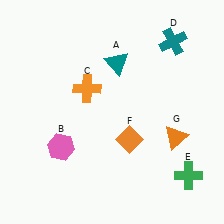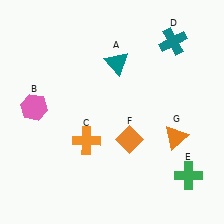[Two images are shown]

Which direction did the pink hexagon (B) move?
The pink hexagon (B) moved up.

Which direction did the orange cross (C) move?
The orange cross (C) moved down.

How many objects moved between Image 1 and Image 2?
2 objects moved between the two images.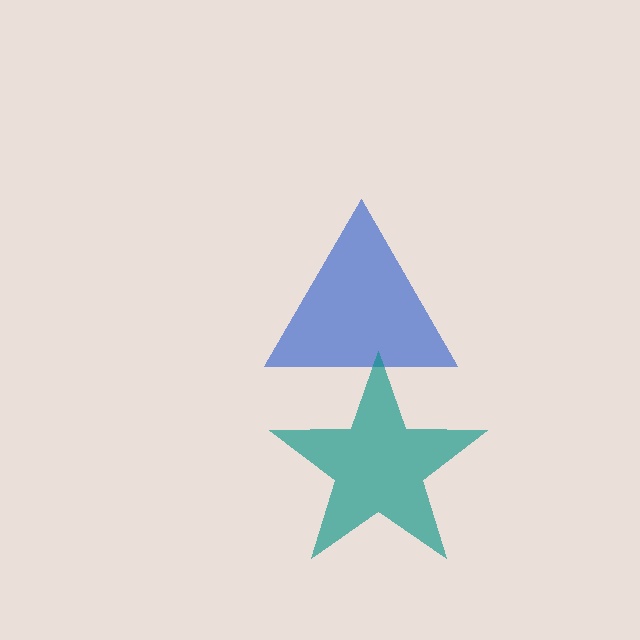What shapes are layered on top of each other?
The layered shapes are: a blue triangle, a teal star.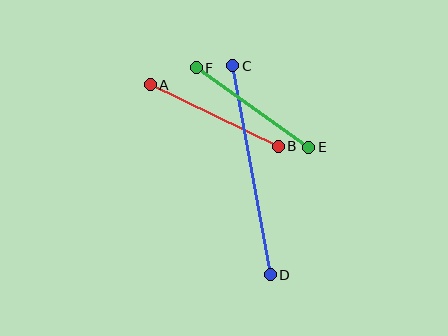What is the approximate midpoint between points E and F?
The midpoint is at approximately (252, 108) pixels.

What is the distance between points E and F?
The distance is approximately 138 pixels.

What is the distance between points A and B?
The distance is approximately 142 pixels.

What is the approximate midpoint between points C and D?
The midpoint is at approximately (252, 170) pixels.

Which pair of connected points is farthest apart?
Points C and D are farthest apart.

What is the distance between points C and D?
The distance is approximately 213 pixels.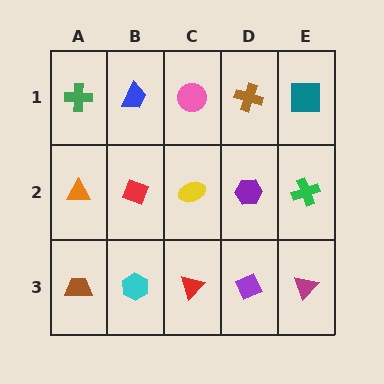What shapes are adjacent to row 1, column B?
A red diamond (row 2, column B), a green cross (row 1, column A), a pink circle (row 1, column C).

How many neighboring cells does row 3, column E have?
2.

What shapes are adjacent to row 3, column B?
A red diamond (row 2, column B), a brown trapezoid (row 3, column A), a red triangle (row 3, column C).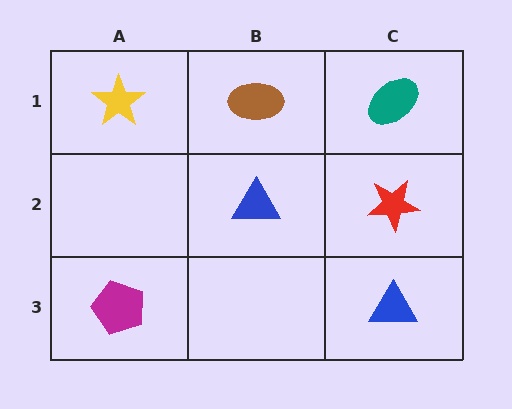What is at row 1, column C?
A teal ellipse.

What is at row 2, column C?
A red star.